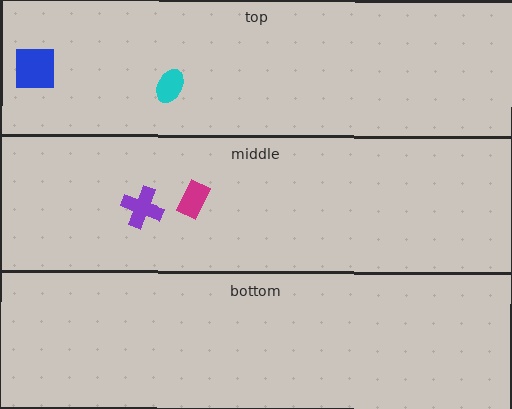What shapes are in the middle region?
The magenta rectangle, the purple cross.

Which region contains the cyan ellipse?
The top region.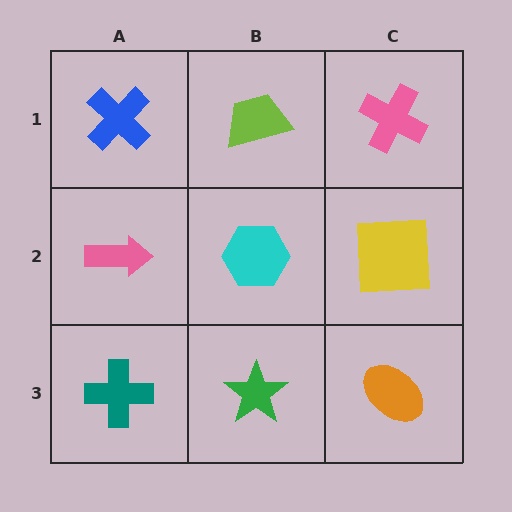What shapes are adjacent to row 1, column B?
A cyan hexagon (row 2, column B), a blue cross (row 1, column A), a pink cross (row 1, column C).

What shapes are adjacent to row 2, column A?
A blue cross (row 1, column A), a teal cross (row 3, column A), a cyan hexagon (row 2, column B).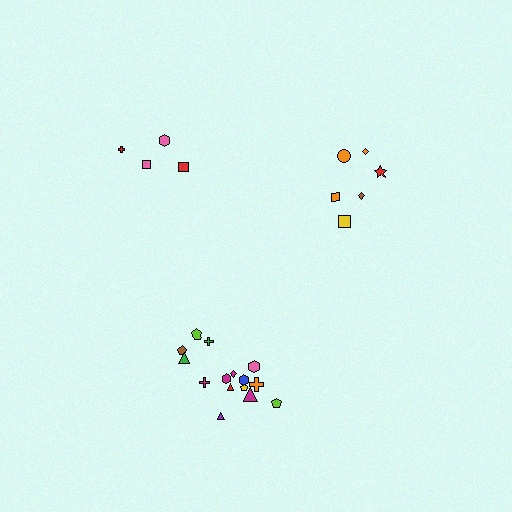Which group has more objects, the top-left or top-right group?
The top-right group.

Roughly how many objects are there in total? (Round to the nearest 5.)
Roughly 25 objects in total.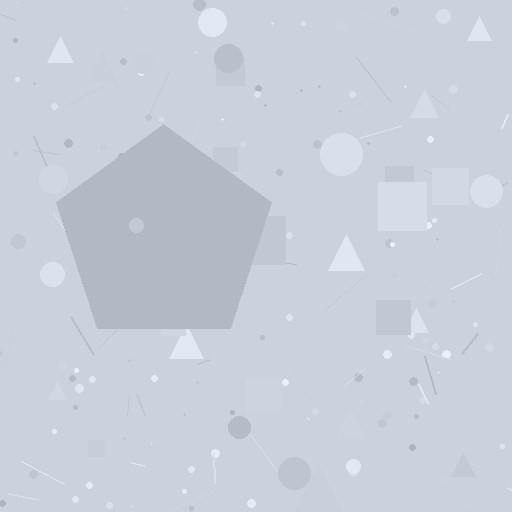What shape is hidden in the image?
A pentagon is hidden in the image.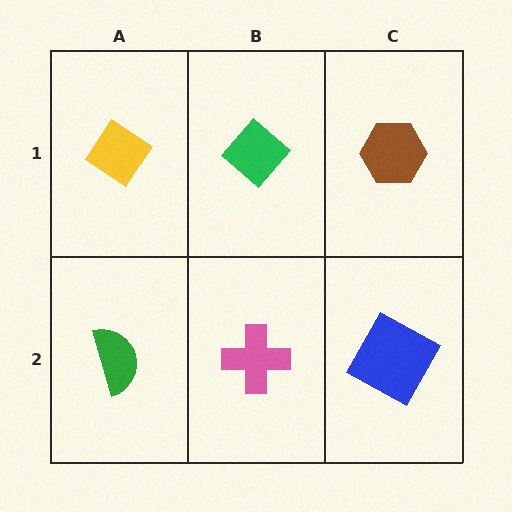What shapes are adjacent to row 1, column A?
A green semicircle (row 2, column A), a green diamond (row 1, column B).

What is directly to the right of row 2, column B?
A blue square.